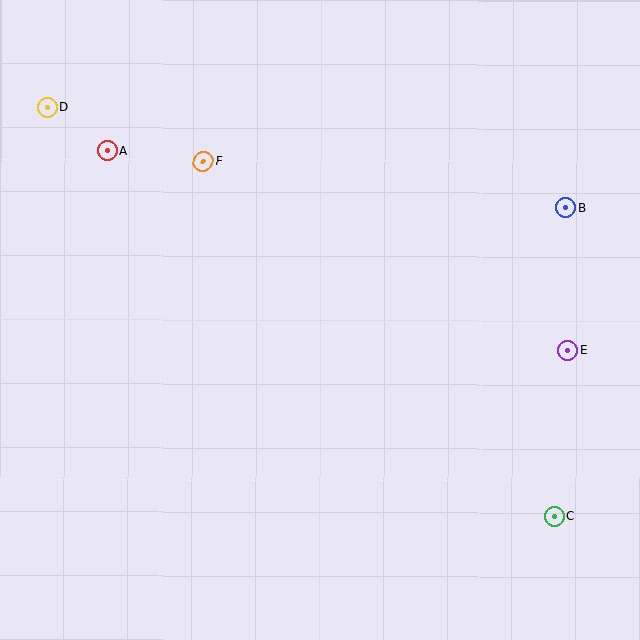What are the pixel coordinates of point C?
Point C is at (554, 516).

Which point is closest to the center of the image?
Point F at (203, 161) is closest to the center.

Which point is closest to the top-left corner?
Point D is closest to the top-left corner.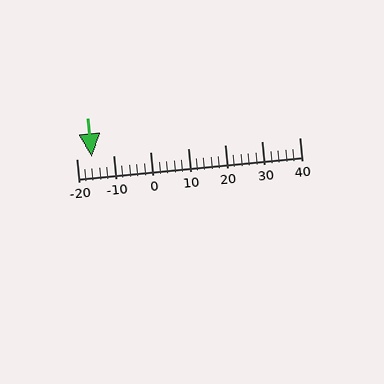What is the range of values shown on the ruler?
The ruler shows values from -20 to 40.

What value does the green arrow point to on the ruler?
The green arrow points to approximately -16.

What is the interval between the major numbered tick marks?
The major tick marks are spaced 10 units apart.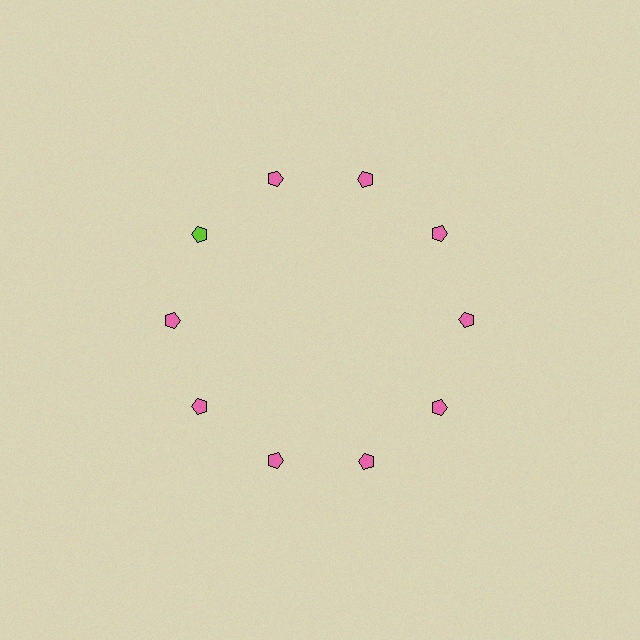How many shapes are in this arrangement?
There are 10 shapes arranged in a ring pattern.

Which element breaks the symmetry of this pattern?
The lime pentagon at roughly the 10 o'clock position breaks the symmetry. All other shapes are pink pentagons.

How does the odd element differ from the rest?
It has a different color: lime instead of pink.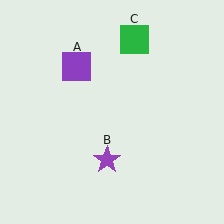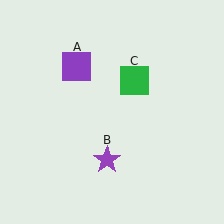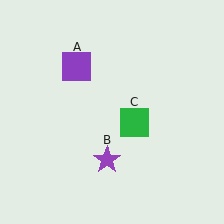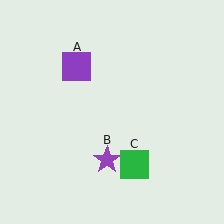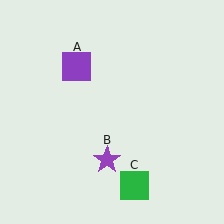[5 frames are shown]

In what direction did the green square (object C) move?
The green square (object C) moved down.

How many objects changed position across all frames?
1 object changed position: green square (object C).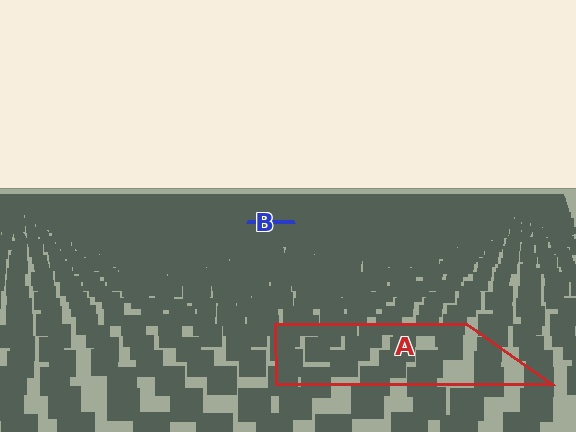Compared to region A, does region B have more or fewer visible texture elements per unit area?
Region B has more texture elements per unit area — they are packed more densely because it is farther away.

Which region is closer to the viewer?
Region A is closer. The texture elements there are larger and more spread out.